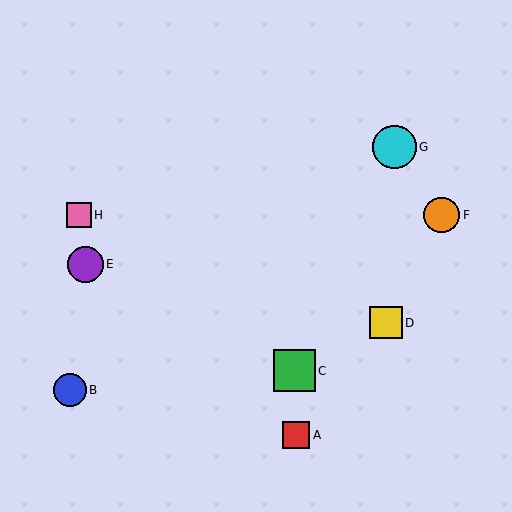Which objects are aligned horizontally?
Objects F, H are aligned horizontally.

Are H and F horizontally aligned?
Yes, both are at y≈215.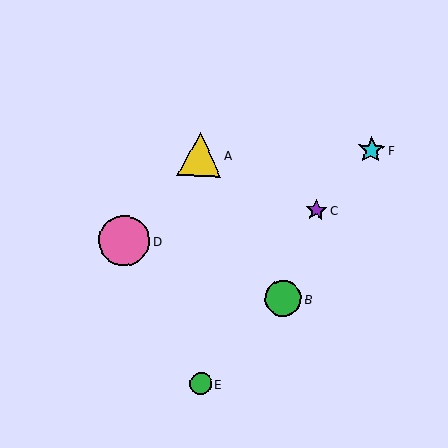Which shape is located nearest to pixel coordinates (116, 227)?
The pink circle (labeled D) at (124, 241) is nearest to that location.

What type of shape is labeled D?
Shape D is a pink circle.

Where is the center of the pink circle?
The center of the pink circle is at (124, 241).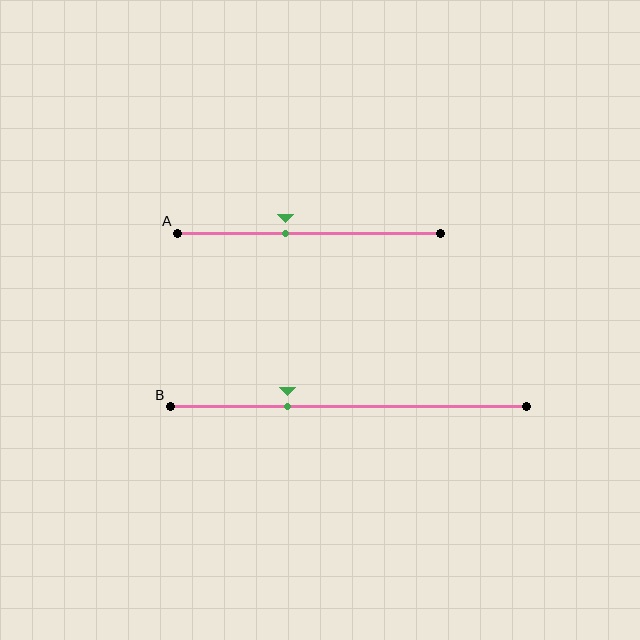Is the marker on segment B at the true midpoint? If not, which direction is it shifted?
No, the marker on segment B is shifted to the left by about 17% of the segment length.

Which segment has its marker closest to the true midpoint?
Segment A has its marker closest to the true midpoint.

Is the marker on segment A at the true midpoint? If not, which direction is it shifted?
No, the marker on segment A is shifted to the left by about 9% of the segment length.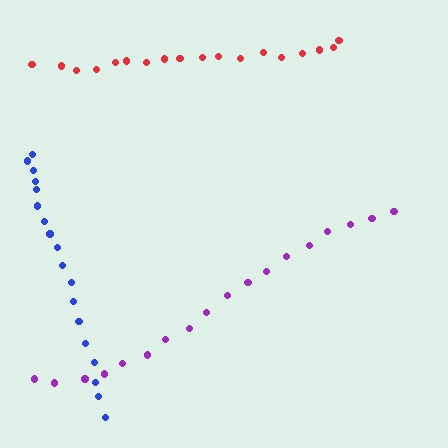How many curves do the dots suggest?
There are 3 distinct paths.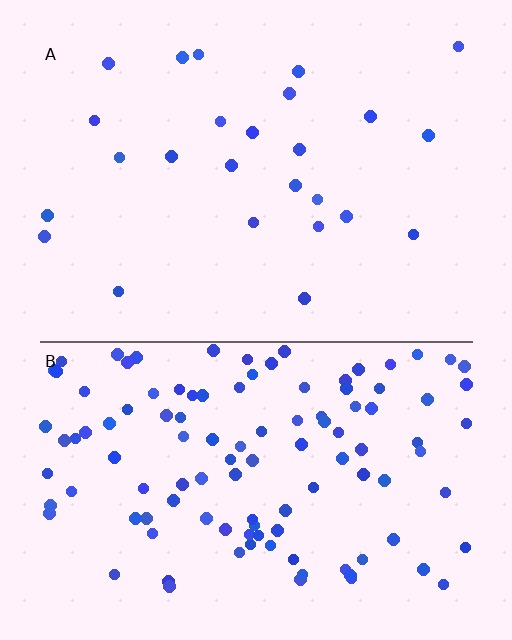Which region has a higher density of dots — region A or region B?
B (the bottom).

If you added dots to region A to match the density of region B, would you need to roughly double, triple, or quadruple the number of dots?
Approximately quadruple.